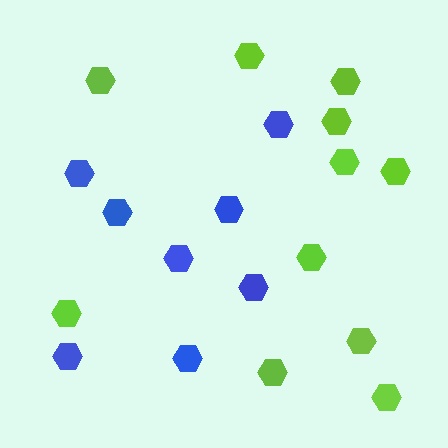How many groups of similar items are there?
There are 2 groups: one group of lime hexagons (11) and one group of blue hexagons (8).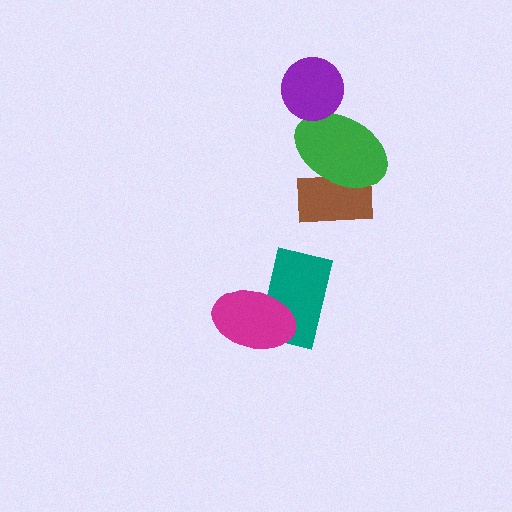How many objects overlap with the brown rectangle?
1 object overlaps with the brown rectangle.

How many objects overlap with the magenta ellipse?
1 object overlaps with the magenta ellipse.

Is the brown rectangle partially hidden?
Yes, it is partially covered by another shape.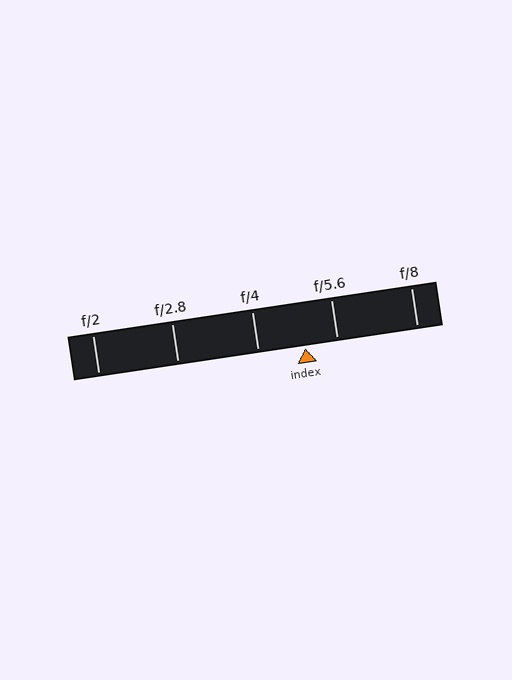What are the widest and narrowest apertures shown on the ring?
The widest aperture shown is f/2 and the narrowest is f/8.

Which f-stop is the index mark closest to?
The index mark is closest to f/5.6.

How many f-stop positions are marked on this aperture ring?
There are 5 f-stop positions marked.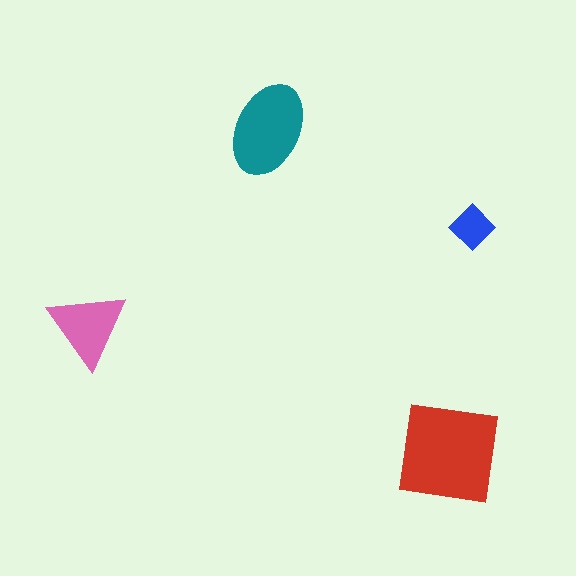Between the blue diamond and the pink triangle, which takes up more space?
The pink triangle.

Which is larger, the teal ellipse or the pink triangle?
The teal ellipse.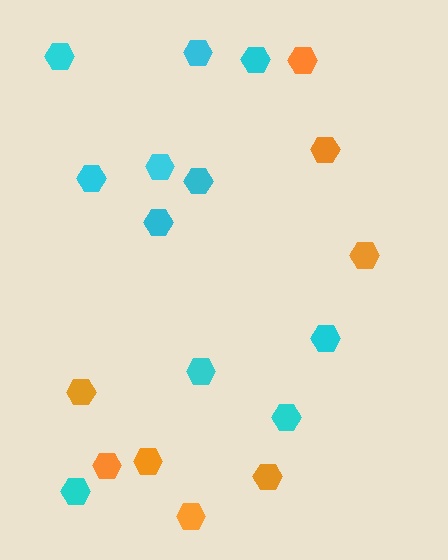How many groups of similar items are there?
There are 2 groups: one group of cyan hexagons (11) and one group of orange hexagons (8).